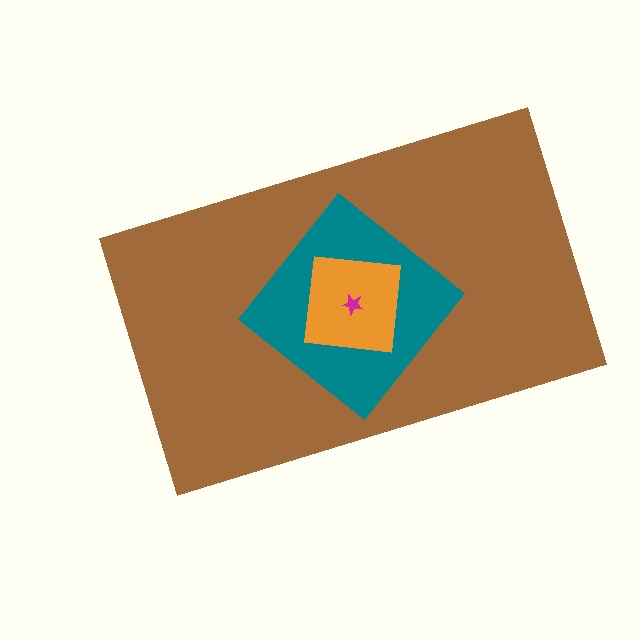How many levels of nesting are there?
4.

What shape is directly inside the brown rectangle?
The teal diamond.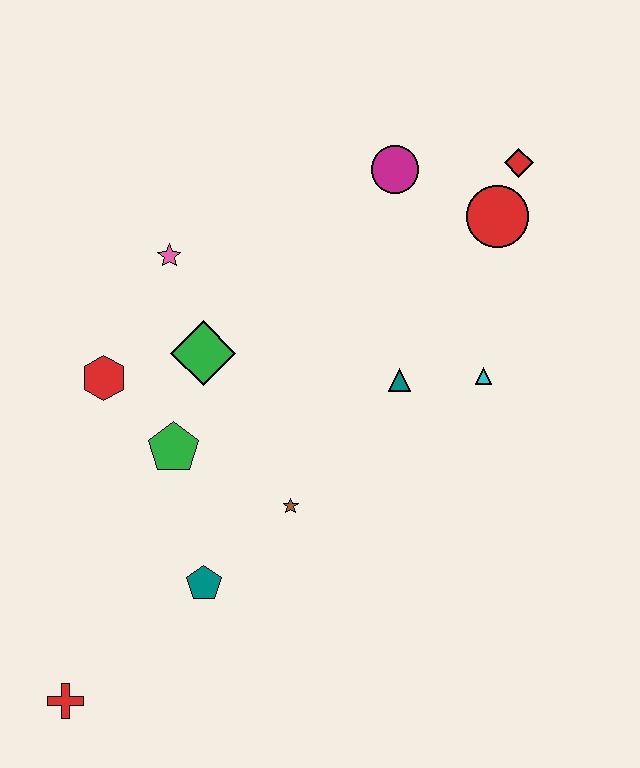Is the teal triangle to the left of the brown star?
No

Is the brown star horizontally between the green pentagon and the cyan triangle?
Yes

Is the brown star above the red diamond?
No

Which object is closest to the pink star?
The green diamond is closest to the pink star.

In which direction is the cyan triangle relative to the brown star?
The cyan triangle is to the right of the brown star.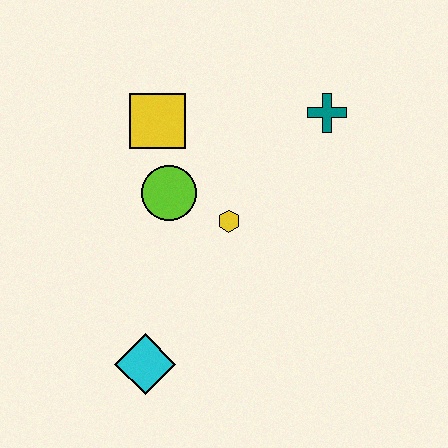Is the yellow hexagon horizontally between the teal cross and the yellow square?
Yes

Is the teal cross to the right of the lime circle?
Yes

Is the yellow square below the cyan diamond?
No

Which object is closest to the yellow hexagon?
The lime circle is closest to the yellow hexagon.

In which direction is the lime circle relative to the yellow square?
The lime circle is below the yellow square.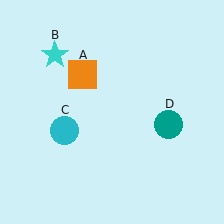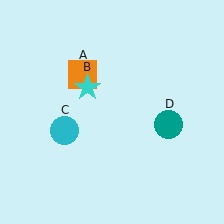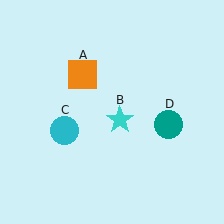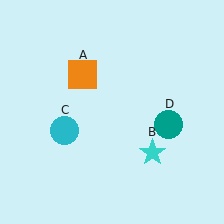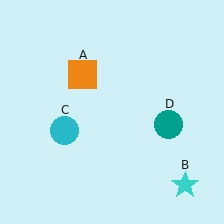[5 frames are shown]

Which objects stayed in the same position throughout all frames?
Orange square (object A) and cyan circle (object C) and teal circle (object D) remained stationary.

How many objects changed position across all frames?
1 object changed position: cyan star (object B).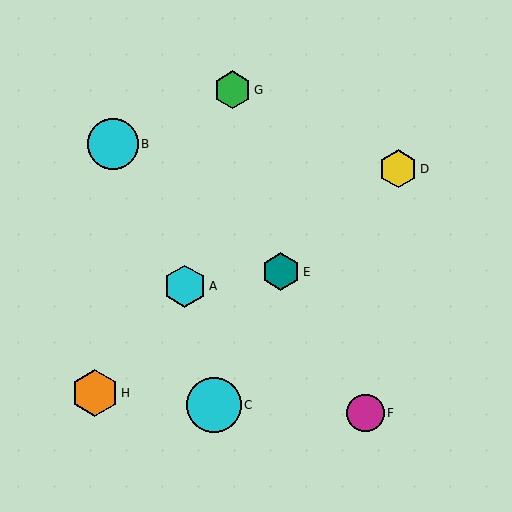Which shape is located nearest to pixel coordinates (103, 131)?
The cyan circle (labeled B) at (113, 144) is nearest to that location.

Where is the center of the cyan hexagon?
The center of the cyan hexagon is at (185, 286).